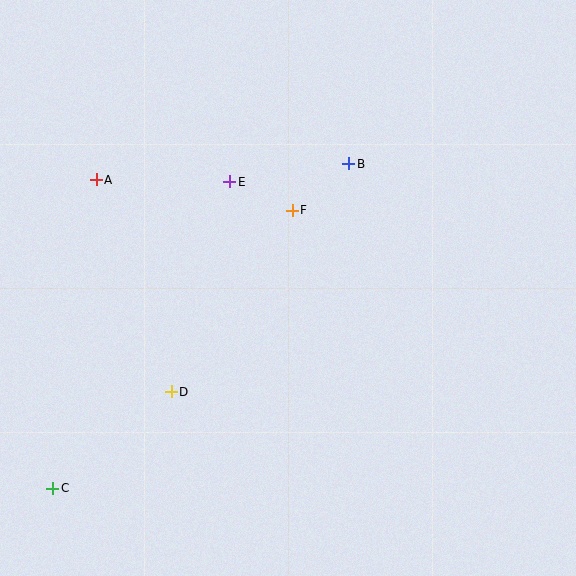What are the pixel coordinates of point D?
Point D is at (171, 392).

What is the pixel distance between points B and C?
The distance between B and C is 439 pixels.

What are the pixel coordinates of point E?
Point E is at (229, 182).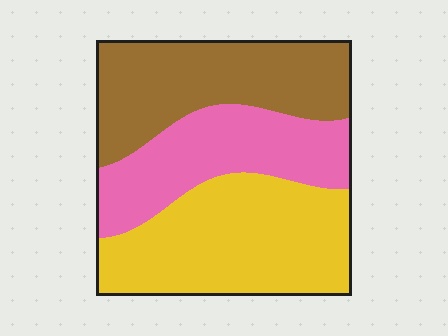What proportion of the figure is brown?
Brown covers 33% of the figure.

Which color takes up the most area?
Yellow, at roughly 40%.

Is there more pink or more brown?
Brown.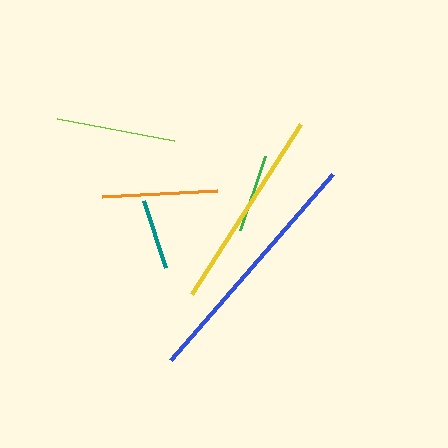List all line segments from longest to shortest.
From longest to shortest: blue, yellow, lime, orange, green, teal.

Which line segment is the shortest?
The teal line is the shortest at approximately 70 pixels.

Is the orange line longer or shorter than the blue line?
The blue line is longer than the orange line.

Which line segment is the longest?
The blue line is the longest at approximately 247 pixels.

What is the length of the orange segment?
The orange segment is approximately 116 pixels long.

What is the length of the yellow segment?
The yellow segment is approximately 202 pixels long.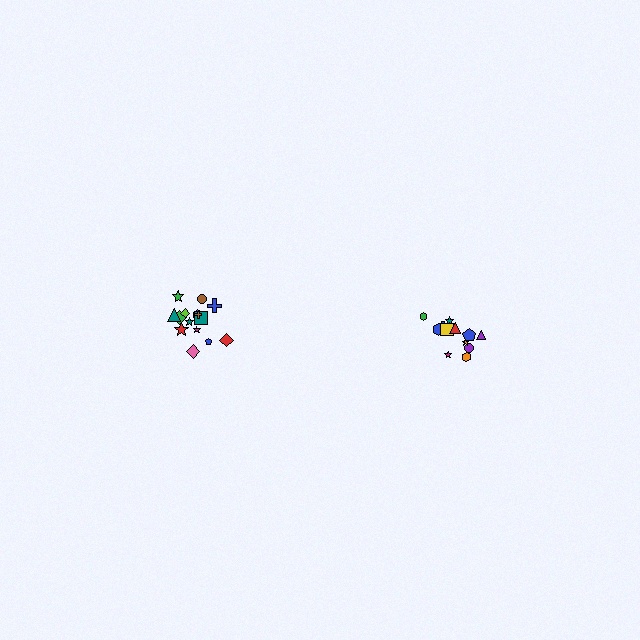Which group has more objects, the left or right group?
The left group.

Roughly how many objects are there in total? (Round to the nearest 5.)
Roughly 25 objects in total.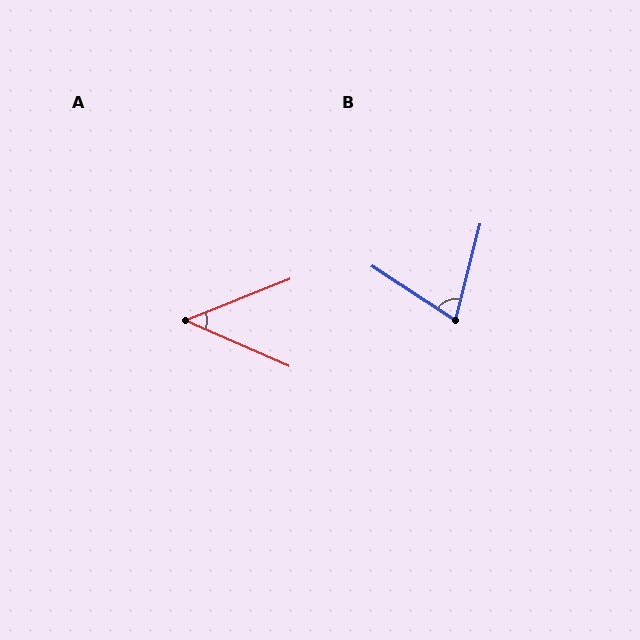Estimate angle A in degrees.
Approximately 45 degrees.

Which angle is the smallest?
A, at approximately 45 degrees.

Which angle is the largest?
B, at approximately 71 degrees.